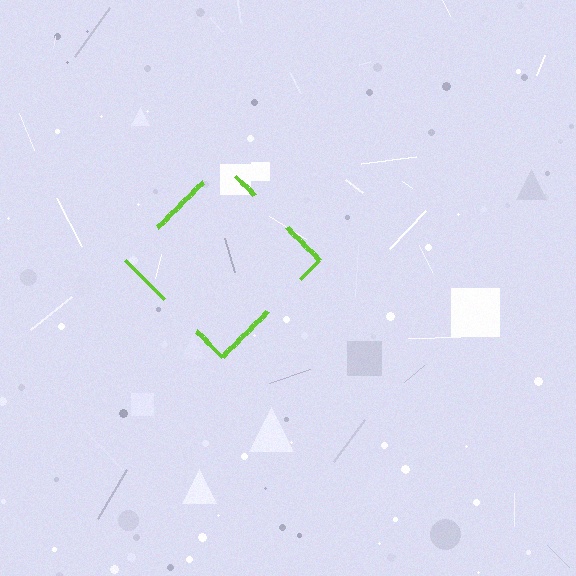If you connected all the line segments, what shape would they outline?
They would outline a diamond.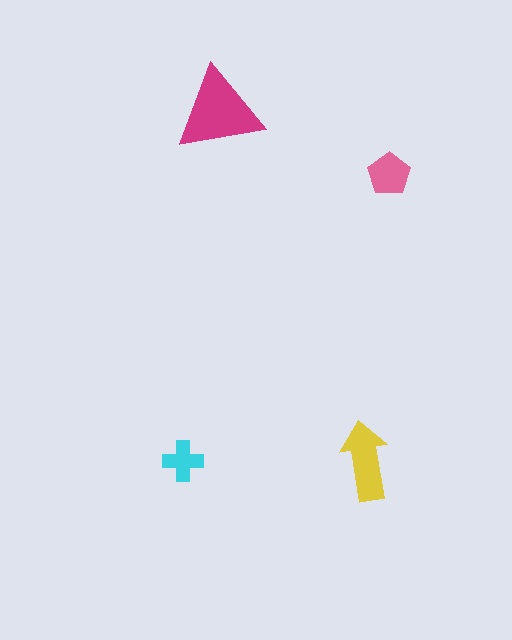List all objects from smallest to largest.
The cyan cross, the pink pentagon, the yellow arrow, the magenta triangle.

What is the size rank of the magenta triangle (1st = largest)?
1st.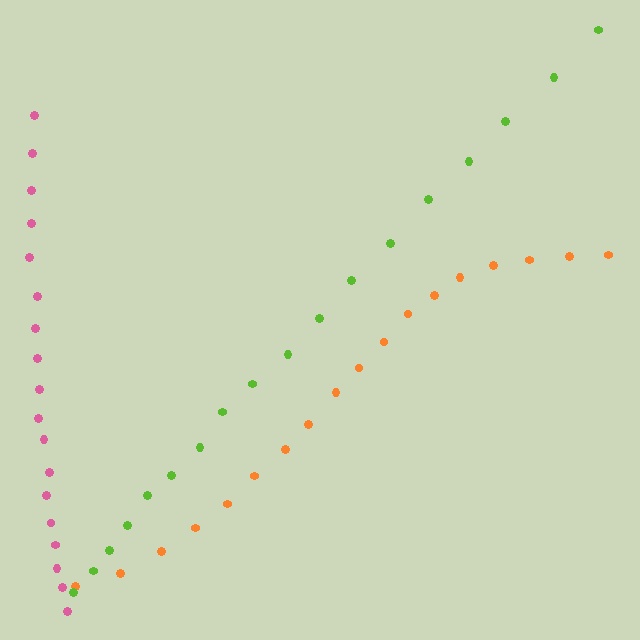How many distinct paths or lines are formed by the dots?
There are 3 distinct paths.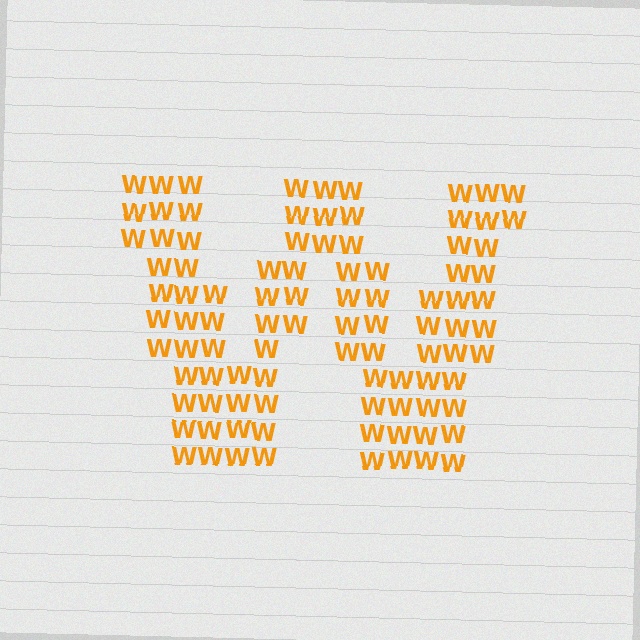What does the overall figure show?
The overall figure shows the letter W.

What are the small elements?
The small elements are letter W's.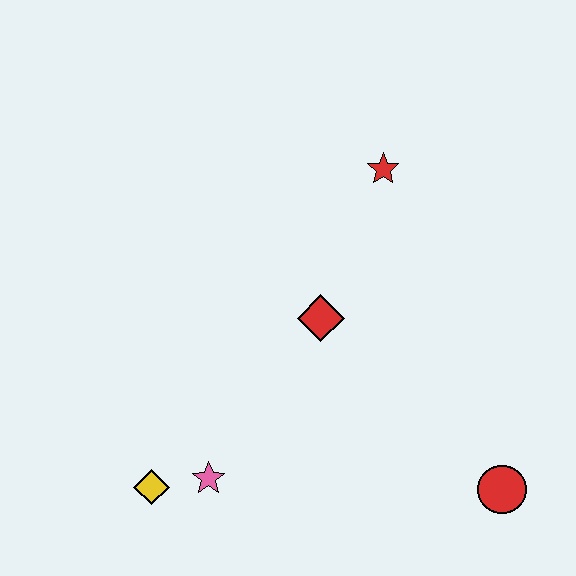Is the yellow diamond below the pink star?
Yes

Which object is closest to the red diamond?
The red star is closest to the red diamond.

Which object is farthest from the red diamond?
The red circle is farthest from the red diamond.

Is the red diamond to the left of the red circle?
Yes